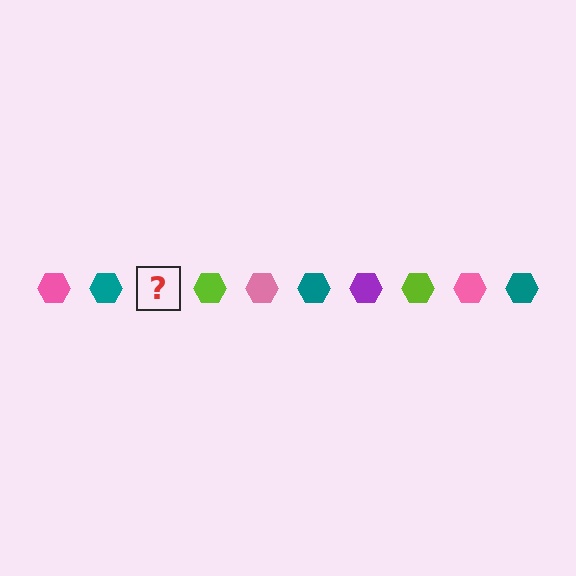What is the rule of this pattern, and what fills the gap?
The rule is that the pattern cycles through pink, teal, purple, lime hexagons. The gap should be filled with a purple hexagon.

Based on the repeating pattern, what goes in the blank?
The blank should be a purple hexagon.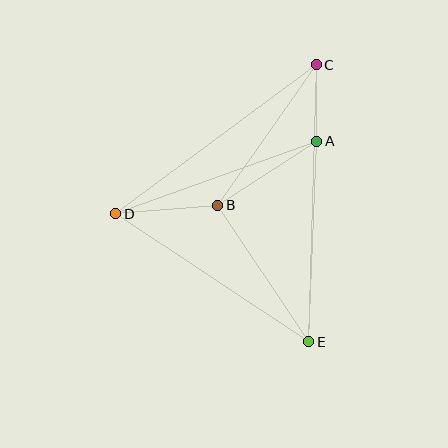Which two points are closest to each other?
Points A and C are closest to each other.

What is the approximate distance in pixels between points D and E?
The distance between D and E is approximately 232 pixels.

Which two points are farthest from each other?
Points C and E are farthest from each other.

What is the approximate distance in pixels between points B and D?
The distance between B and D is approximately 102 pixels.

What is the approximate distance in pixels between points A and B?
The distance between A and B is approximately 118 pixels.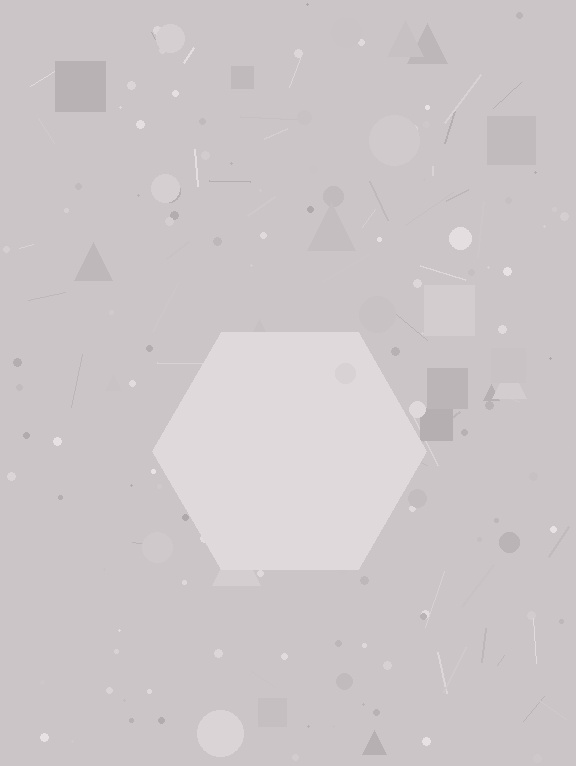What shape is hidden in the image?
A hexagon is hidden in the image.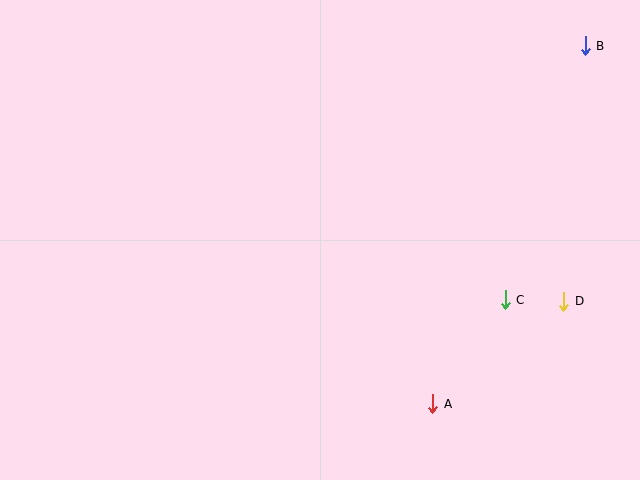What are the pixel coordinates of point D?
Point D is at (564, 301).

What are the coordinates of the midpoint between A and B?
The midpoint between A and B is at (509, 225).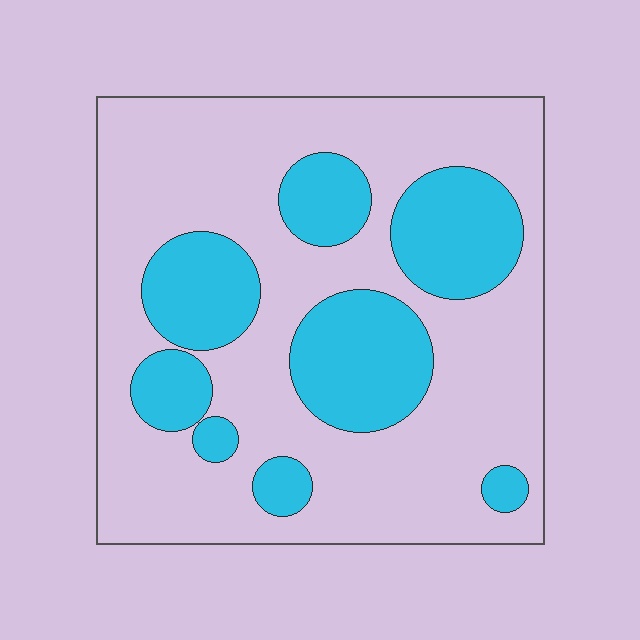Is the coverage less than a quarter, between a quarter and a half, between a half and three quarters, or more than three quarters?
Between a quarter and a half.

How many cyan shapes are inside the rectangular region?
8.